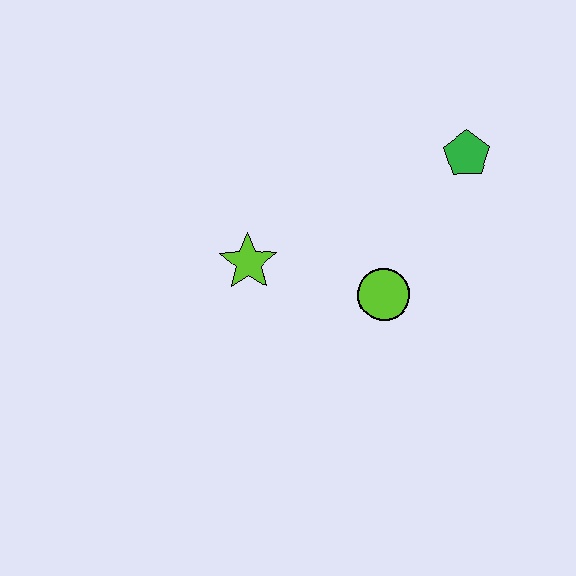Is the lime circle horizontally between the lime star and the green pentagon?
Yes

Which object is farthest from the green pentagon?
The lime star is farthest from the green pentagon.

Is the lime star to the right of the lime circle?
No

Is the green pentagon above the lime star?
Yes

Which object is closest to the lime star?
The lime circle is closest to the lime star.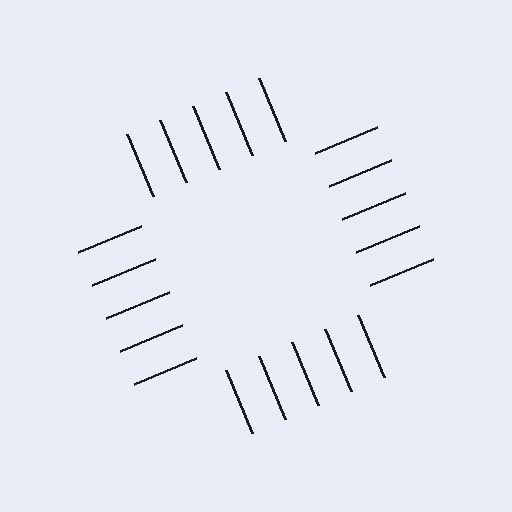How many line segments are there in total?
20 — 5 along each of the 4 edges.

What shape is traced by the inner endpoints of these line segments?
An illusory square — the line segments terminate on its edges but no continuous stroke is drawn.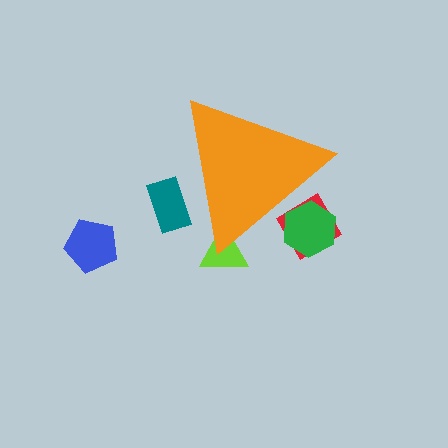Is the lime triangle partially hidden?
Yes, the lime triangle is partially hidden behind the orange triangle.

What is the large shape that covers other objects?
An orange triangle.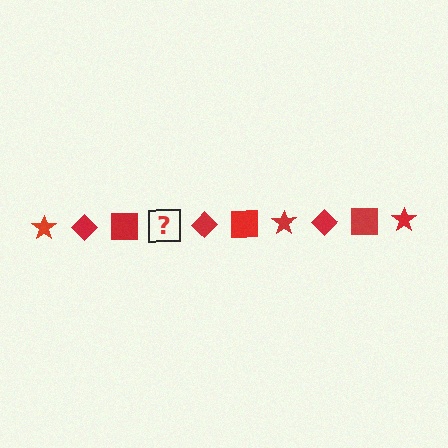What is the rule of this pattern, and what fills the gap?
The rule is that the pattern cycles through star, diamond, square shapes in red. The gap should be filled with a red star.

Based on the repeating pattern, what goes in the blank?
The blank should be a red star.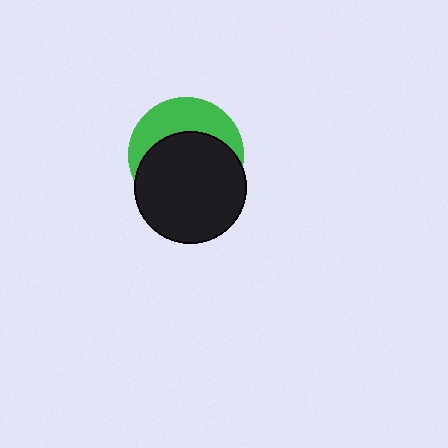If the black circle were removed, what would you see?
You would see the complete green circle.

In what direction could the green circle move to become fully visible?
The green circle could move up. That would shift it out from behind the black circle entirely.